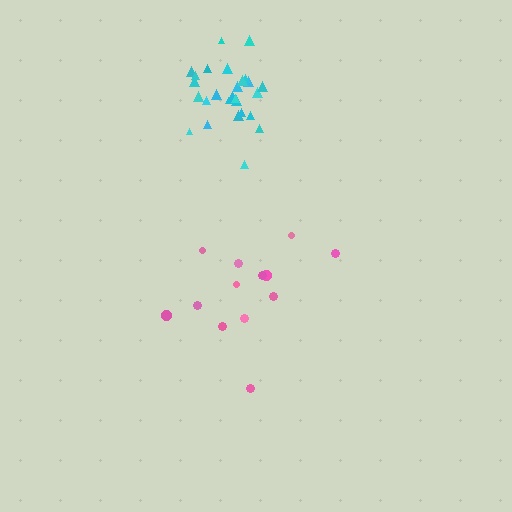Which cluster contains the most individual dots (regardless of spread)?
Cyan (28).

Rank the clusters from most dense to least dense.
cyan, pink.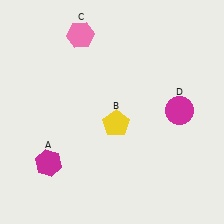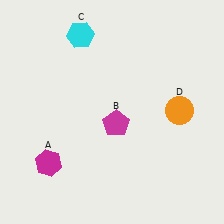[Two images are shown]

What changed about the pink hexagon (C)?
In Image 1, C is pink. In Image 2, it changed to cyan.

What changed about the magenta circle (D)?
In Image 1, D is magenta. In Image 2, it changed to orange.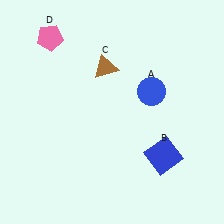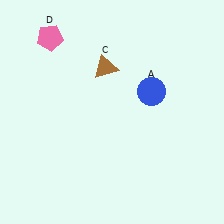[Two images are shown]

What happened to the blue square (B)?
The blue square (B) was removed in Image 2. It was in the bottom-right area of Image 1.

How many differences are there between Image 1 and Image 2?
There is 1 difference between the two images.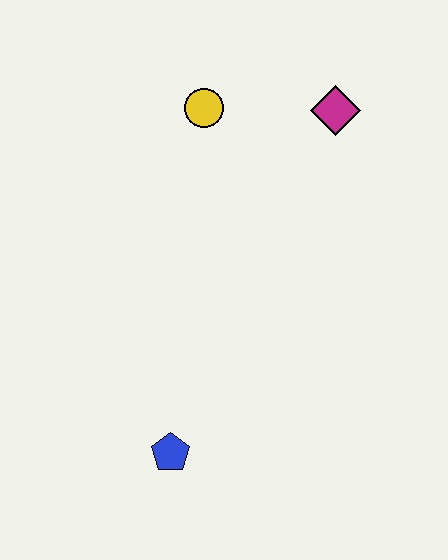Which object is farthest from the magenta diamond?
The blue pentagon is farthest from the magenta diamond.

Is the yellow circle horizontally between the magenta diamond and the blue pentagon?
Yes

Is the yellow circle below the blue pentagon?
No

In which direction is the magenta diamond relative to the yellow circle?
The magenta diamond is to the right of the yellow circle.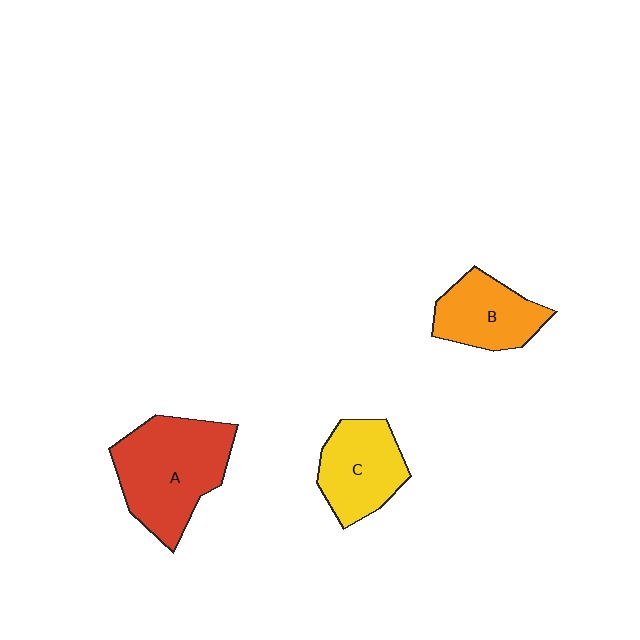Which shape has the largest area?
Shape A (red).